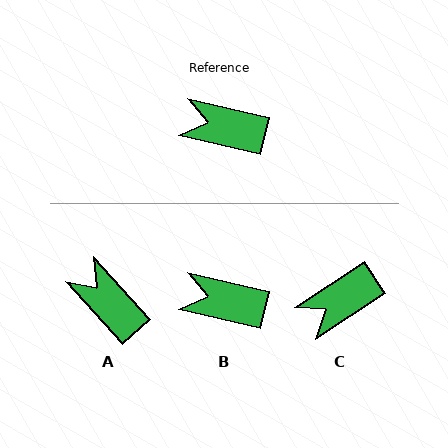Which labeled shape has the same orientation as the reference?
B.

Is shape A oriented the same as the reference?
No, it is off by about 34 degrees.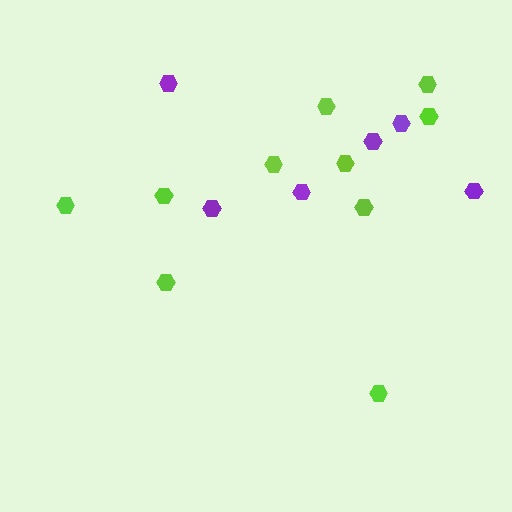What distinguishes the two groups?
There are 2 groups: one group of purple hexagons (6) and one group of lime hexagons (10).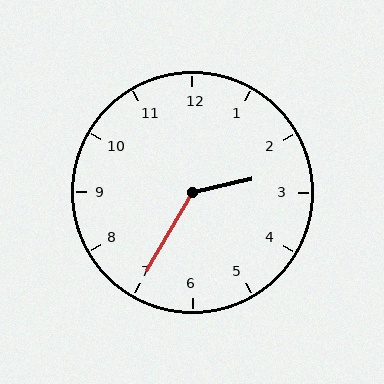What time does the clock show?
2:35.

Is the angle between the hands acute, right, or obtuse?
It is obtuse.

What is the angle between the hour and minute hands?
Approximately 132 degrees.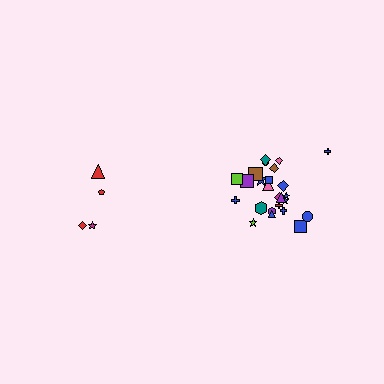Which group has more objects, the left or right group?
The right group.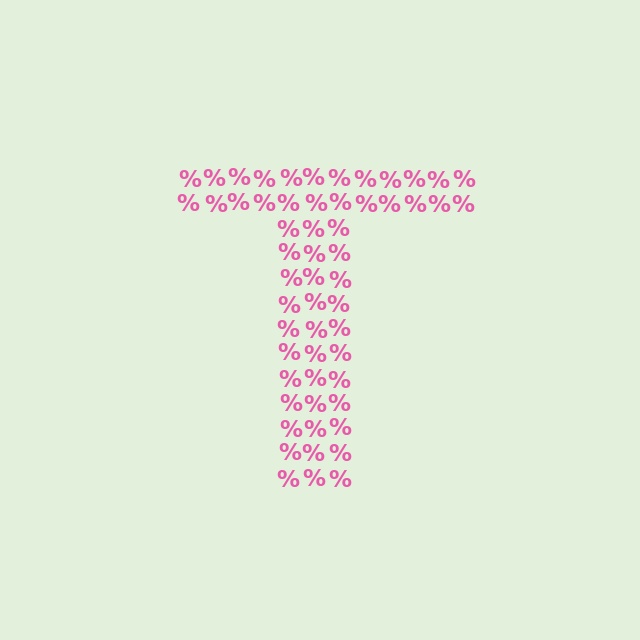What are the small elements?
The small elements are percent signs.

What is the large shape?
The large shape is the letter T.